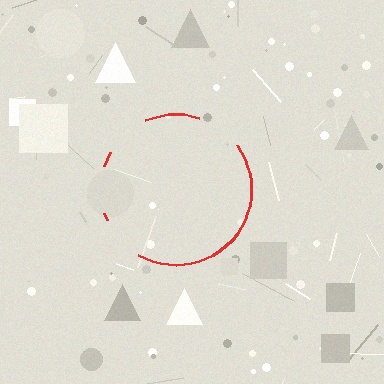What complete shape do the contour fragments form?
The contour fragments form a circle.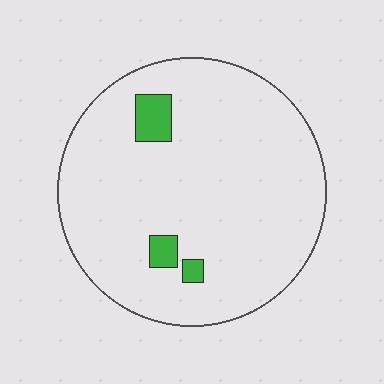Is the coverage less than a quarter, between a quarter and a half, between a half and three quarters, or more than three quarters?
Less than a quarter.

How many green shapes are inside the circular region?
3.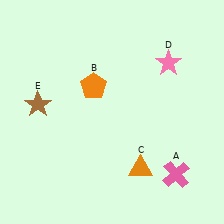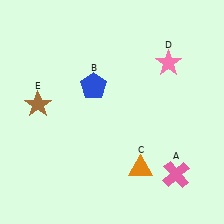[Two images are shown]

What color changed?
The pentagon (B) changed from orange in Image 1 to blue in Image 2.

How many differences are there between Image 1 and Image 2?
There is 1 difference between the two images.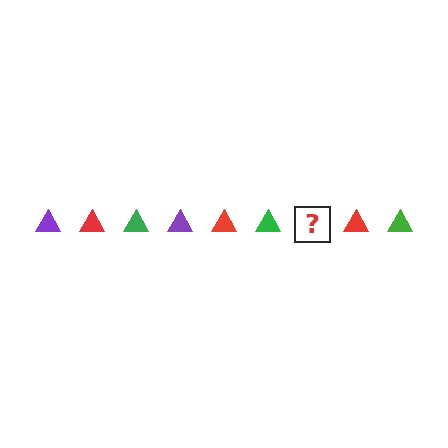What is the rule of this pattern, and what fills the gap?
The rule is that the pattern cycles through purple, red, green triangles. The gap should be filled with a purple triangle.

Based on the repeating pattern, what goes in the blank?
The blank should be a purple triangle.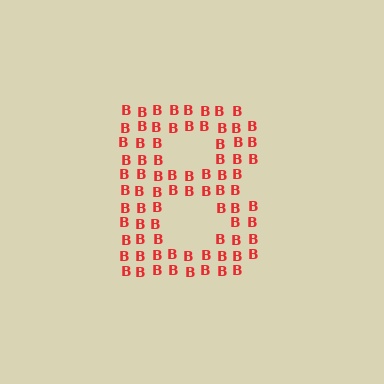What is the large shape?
The large shape is the letter B.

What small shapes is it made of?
It is made of small letter B's.